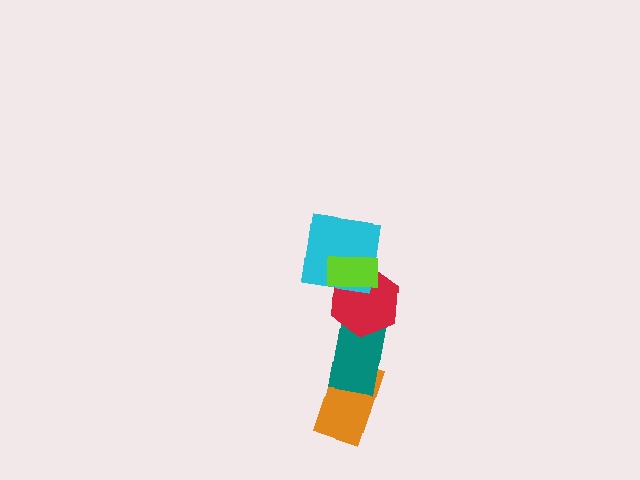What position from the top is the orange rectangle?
The orange rectangle is 5th from the top.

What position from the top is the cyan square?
The cyan square is 2nd from the top.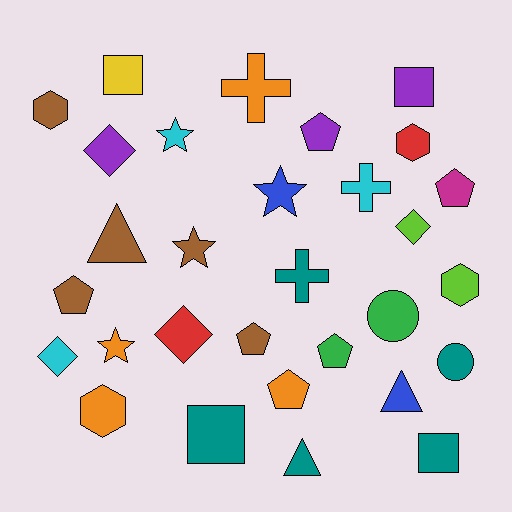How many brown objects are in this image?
There are 5 brown objects.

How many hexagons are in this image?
There are 4 hexagons.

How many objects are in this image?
There are 30 objects.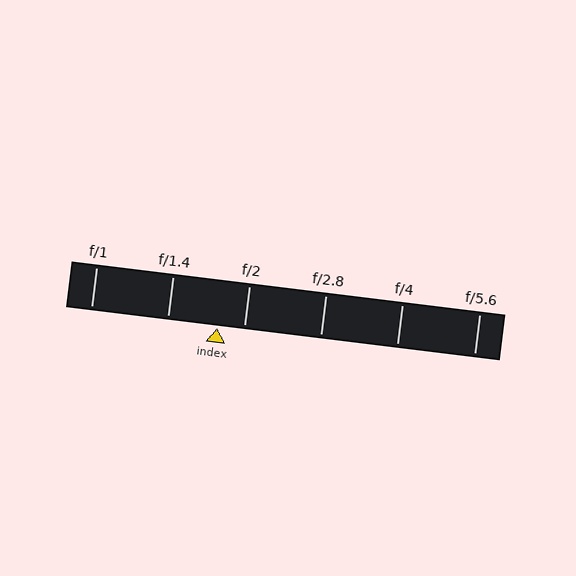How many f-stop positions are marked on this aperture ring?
There are 6 f-stop positions marked.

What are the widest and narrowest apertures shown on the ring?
The widest aperture shown is f/1 and the narrowest is f/5.6.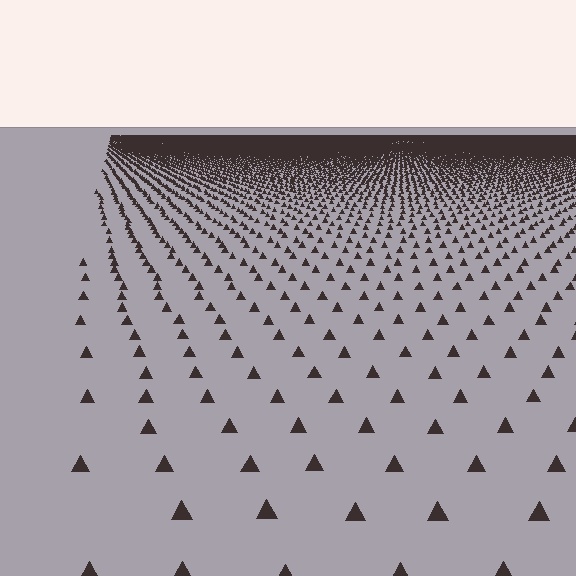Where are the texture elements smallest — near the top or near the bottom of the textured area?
Near the top.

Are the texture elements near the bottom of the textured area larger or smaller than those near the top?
Larger. Near the bottom, elements are closer to the viewer and appear at a bigger on-screen size.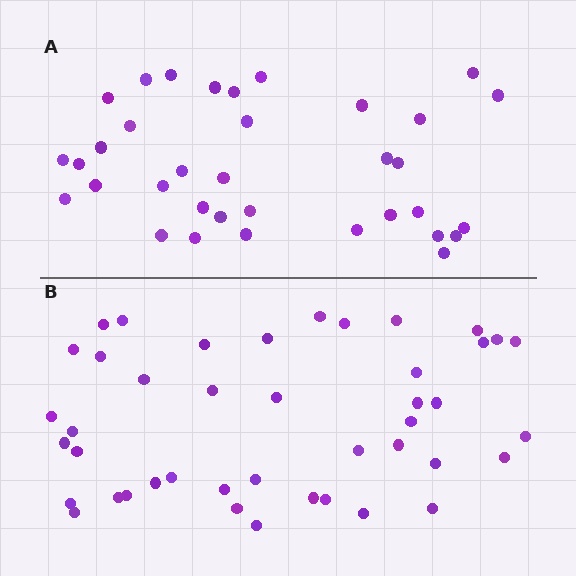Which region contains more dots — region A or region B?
Region B (the bottom region) has more dots.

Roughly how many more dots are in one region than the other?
Region B has roughly 8 or so more dots than region A.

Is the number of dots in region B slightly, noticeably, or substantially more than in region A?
Region B has only slightly more — the two regions are fairly close. The ratio is roughly 1.2 to 1.